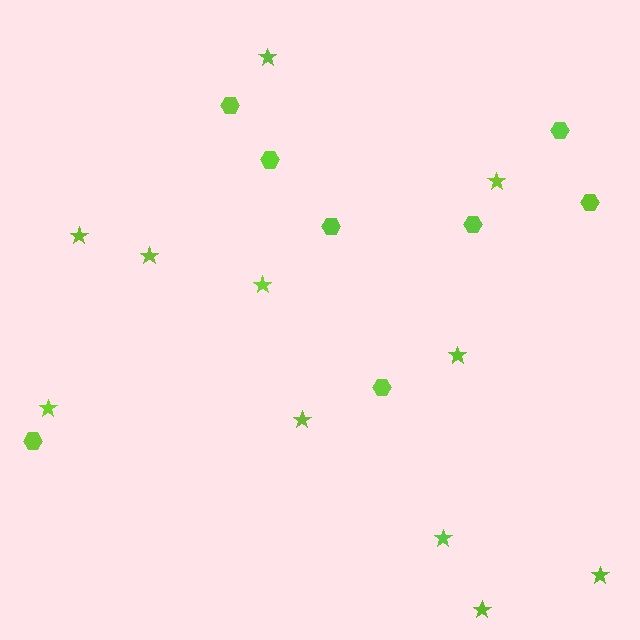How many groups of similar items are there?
There are 2 groups: one group of hexagons (8) and one group of stars (11).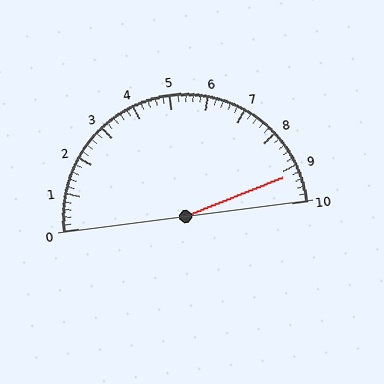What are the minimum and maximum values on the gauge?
The gauge ranges from 0 to 10.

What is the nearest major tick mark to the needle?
The nearest major tick mark is 9.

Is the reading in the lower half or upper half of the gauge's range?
The reading is in the upper half of the range (0 to 10).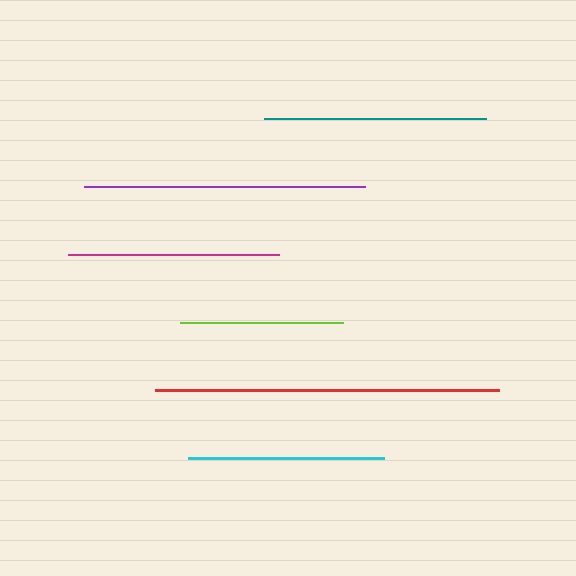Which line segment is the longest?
The red line is the longest at approximately 344 pixels.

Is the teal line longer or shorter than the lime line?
The teal line is longer than the lime line.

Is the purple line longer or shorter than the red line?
The red line is longer than the purple line.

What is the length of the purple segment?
The purple segment is approximately 281 pixels long.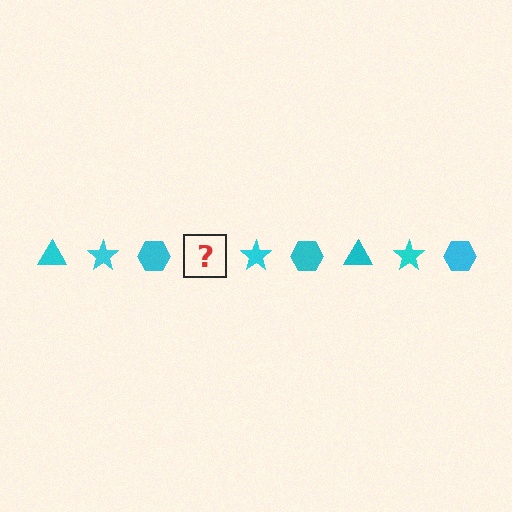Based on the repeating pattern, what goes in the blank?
The blank should be a cyan triangle.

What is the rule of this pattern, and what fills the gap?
The rule is that the pattern cycles through triangle, star, hexagon shapes in cyan. The gap should be filled with a cyan triangle.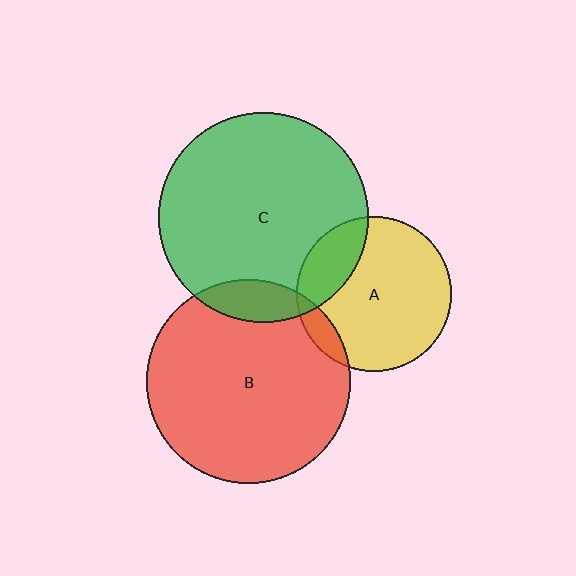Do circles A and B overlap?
Yes.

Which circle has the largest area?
Circle C (green).